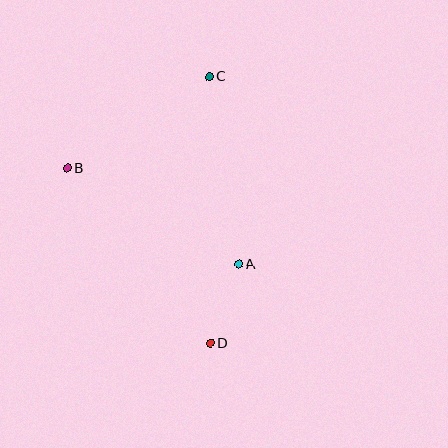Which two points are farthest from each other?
Points C and D are farthest from each other.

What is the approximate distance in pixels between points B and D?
The distance between B and D is approximately 226 pixels.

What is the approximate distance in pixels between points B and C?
The distance between B and C is approximately 169 pixels.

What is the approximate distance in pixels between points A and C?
The distance between A and C is approximately 190 pixels.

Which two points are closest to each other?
Points A and D are closest to each other.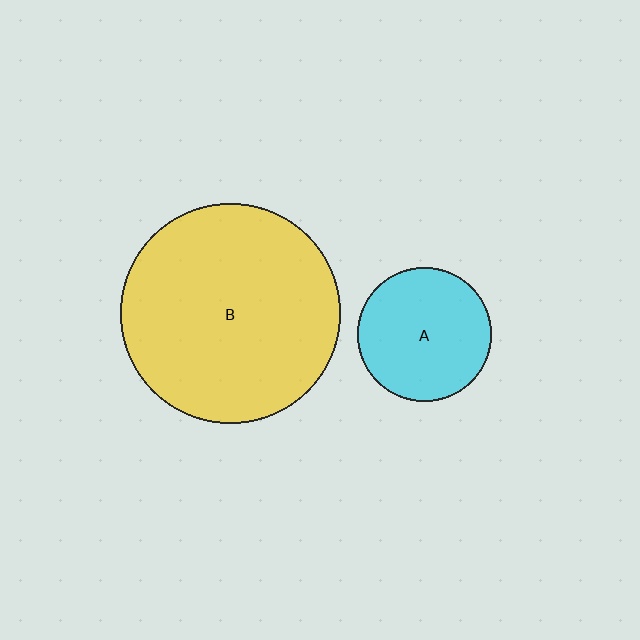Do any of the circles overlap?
No, none of the circles overlap.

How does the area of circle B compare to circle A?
Approximately 2.7 times.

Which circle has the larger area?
Circle B (yellow).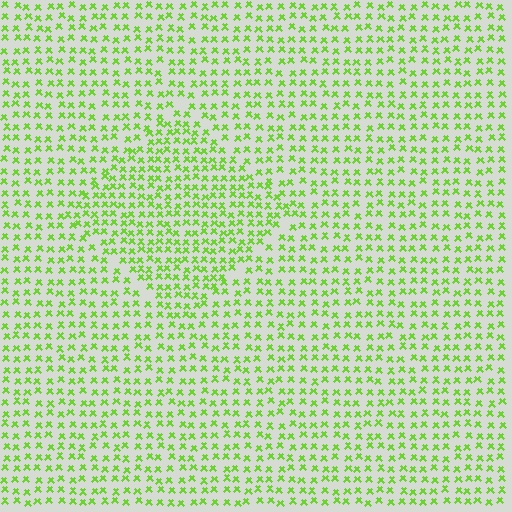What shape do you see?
I see a diamond.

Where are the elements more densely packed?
The elements are more densely packed inside the diamond boundary.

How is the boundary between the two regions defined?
The boundary is defined by a change in element density (approximately 1.5x ratio). All elements are the same color, size, and shape.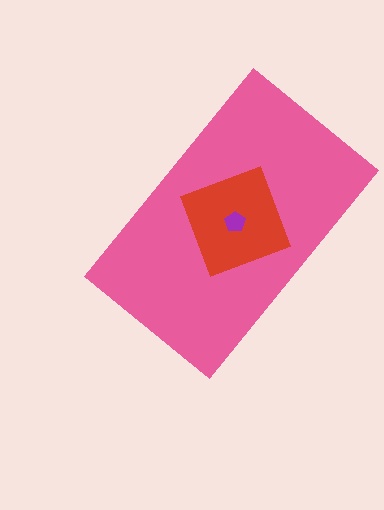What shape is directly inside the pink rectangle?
The red square.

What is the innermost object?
The purple pentagon.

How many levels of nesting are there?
3.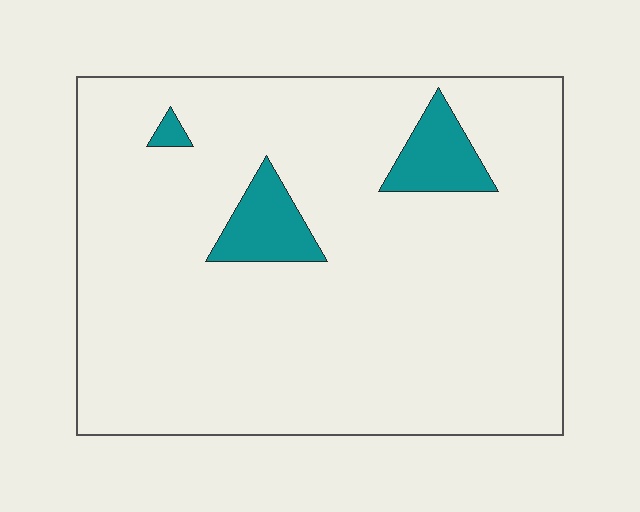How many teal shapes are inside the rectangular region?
3.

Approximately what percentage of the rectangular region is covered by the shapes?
Approximately 10%.